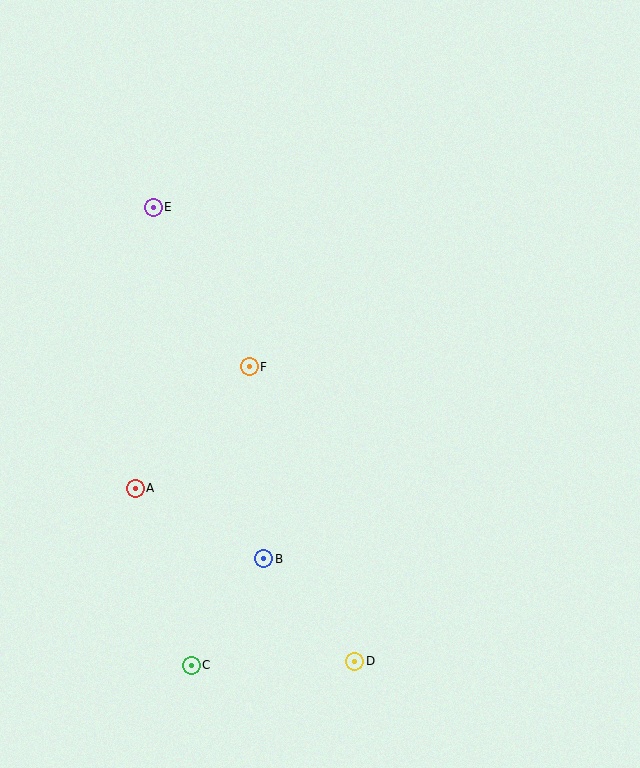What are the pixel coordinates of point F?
Point F is at (249, 367).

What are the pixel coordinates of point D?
Point D is at (355, 661).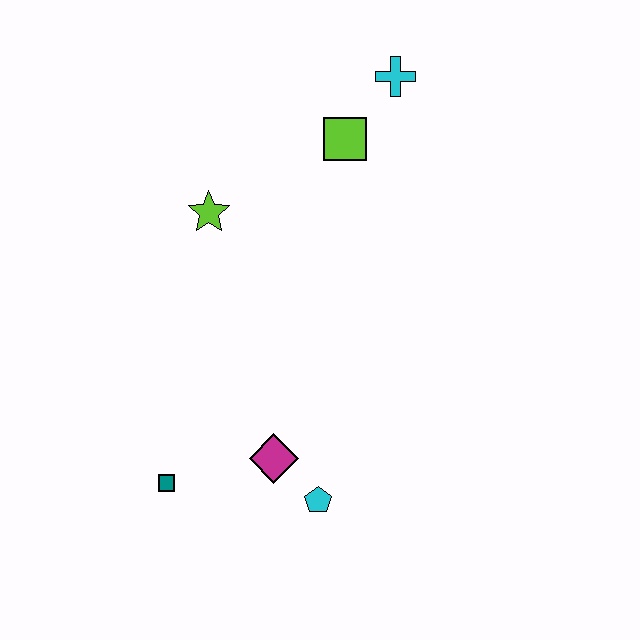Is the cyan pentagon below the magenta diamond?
Yes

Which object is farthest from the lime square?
The teal square is farthest from the lime square.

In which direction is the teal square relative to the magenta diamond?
The teal square is to the left of the magenta diamond.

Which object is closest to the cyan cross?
The lime square is closest to the cyan cross.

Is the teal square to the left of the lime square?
Yes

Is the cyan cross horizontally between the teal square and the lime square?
No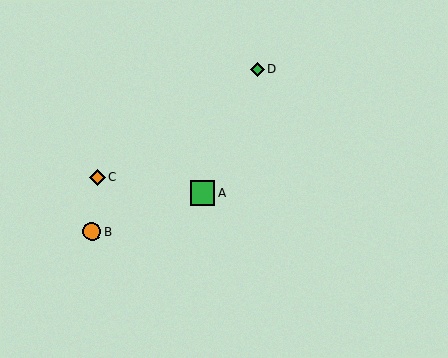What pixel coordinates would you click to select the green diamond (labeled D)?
Click at (257, 69) to select the green diamond D.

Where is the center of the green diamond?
The center of the green diamond is at (257, 69).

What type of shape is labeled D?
Shape D is a green diamond.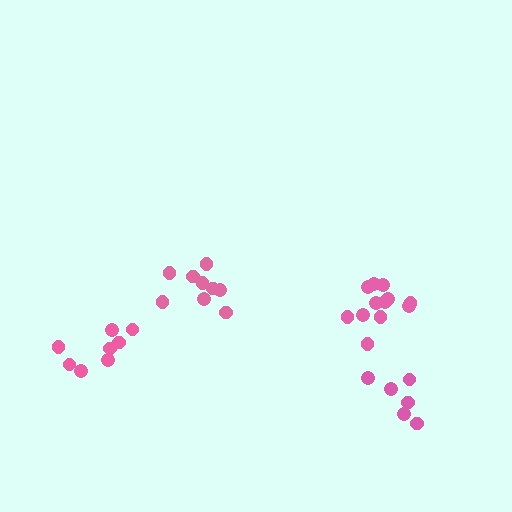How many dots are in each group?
Group 1: 12 dots, Group 2: 9 dots, Group 3: 8 dots, Group 4: 6 dots (35 total).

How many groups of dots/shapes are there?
There are 4 groups.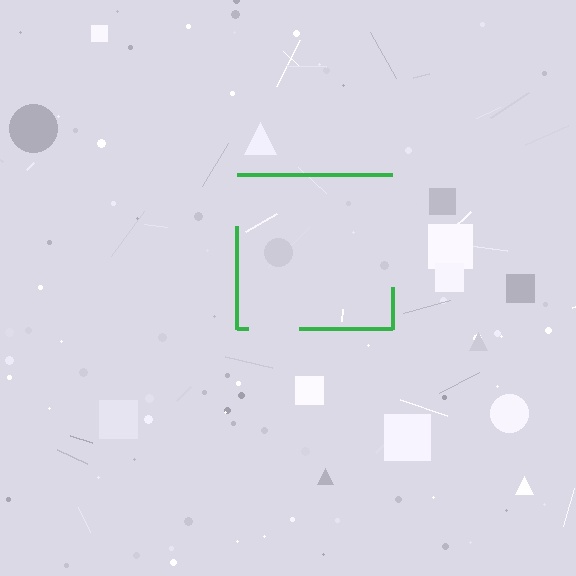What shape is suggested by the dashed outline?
The dashed outline suggests a square.